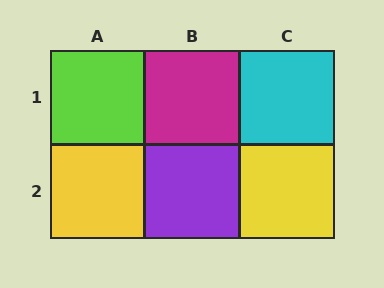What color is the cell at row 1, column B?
Magenta.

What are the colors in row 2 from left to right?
Yellow, purple, yellow.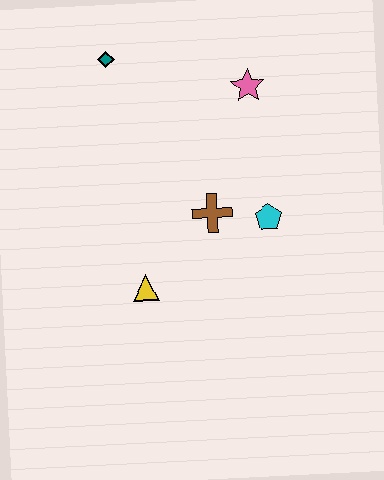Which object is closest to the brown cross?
The cyan pentagon is closest to the brown cross.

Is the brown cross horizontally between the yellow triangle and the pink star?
Yes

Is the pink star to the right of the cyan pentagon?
No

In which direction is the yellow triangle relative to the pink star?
The yellow triangle is below the pink star.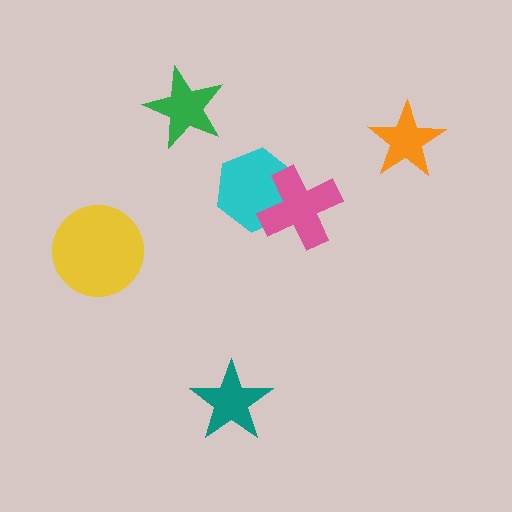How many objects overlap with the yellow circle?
0 objects overlap with the yellow circle.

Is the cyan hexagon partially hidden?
Yes, it is partially covered by another shape.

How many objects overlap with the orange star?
0 objects overlap with the orange star.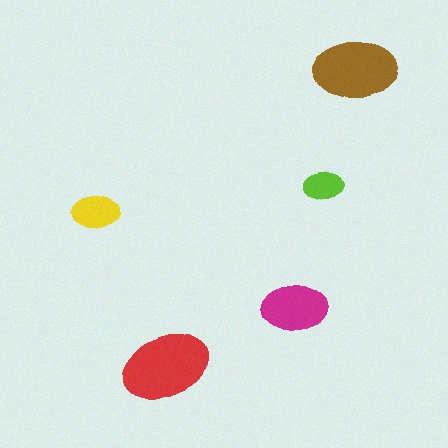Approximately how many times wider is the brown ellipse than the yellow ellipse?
About 2 times wider.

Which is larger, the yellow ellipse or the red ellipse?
The red one.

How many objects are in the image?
There are 5 objects in the image.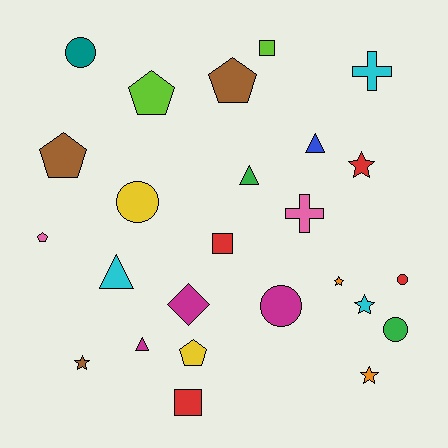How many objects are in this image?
There are 25 objects.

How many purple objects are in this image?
There are no purple objects.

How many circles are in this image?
There are 5 circles.